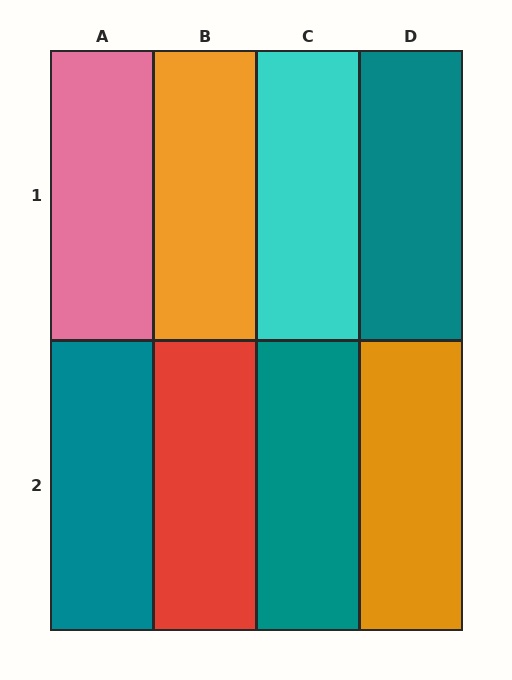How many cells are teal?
3 cells are teal.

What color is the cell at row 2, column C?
Teal.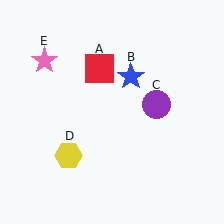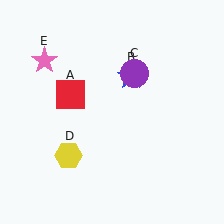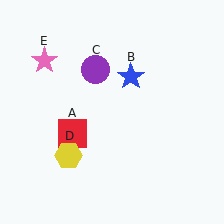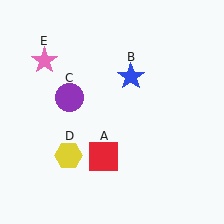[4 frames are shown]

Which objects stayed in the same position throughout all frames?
Blue star (object B) and yellow hexagon (object D) and pink star (object E) remained stationary.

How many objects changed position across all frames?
2 objects changed position: red square (object A), purple circle (object C).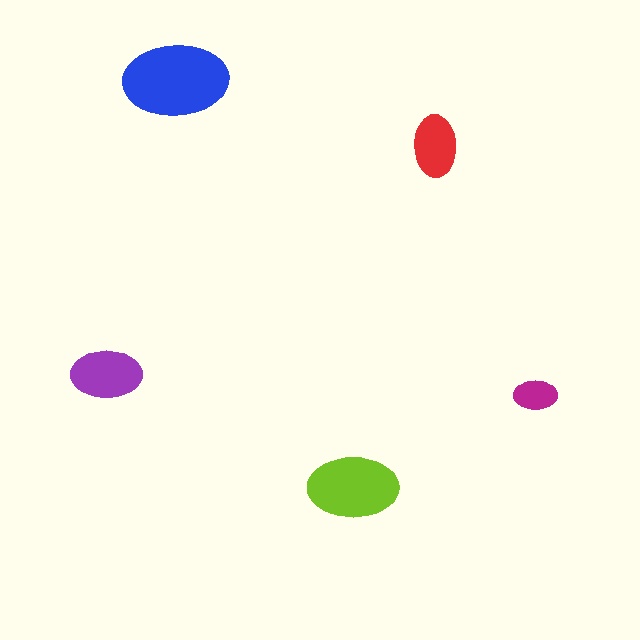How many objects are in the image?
There are 5 objects in the image.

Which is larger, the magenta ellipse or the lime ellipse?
The lime one.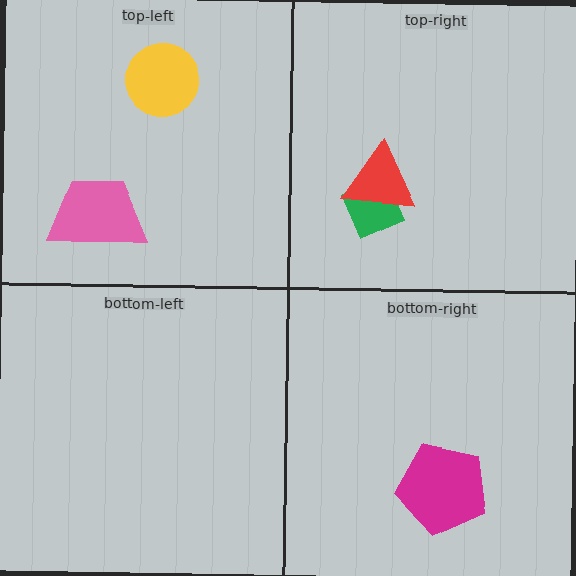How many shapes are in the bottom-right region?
1.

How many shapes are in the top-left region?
2.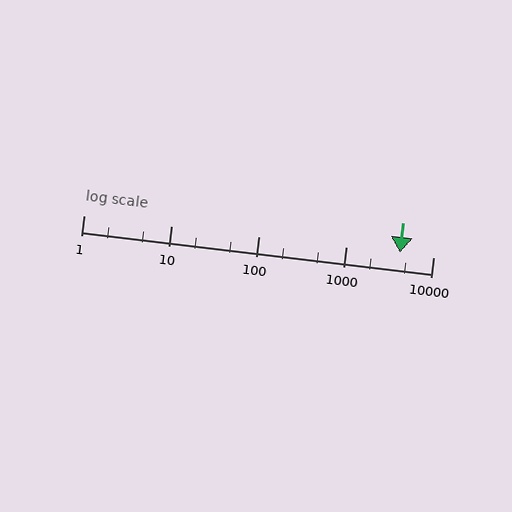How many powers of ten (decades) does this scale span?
The scale spans 4 decades, from 1 to 10000.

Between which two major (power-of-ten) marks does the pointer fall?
The pointer is between 1000 and 10000.